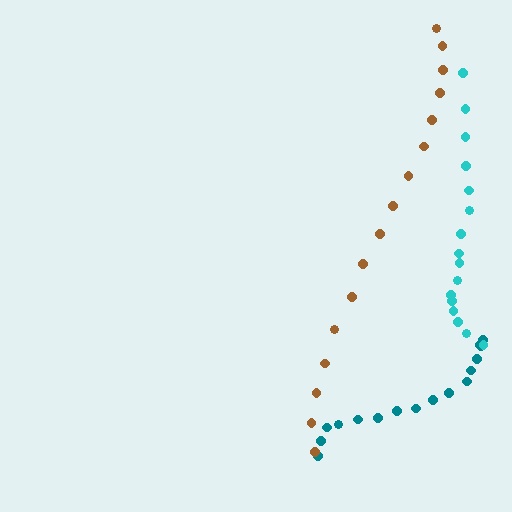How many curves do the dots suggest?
There are 3 distinct paths.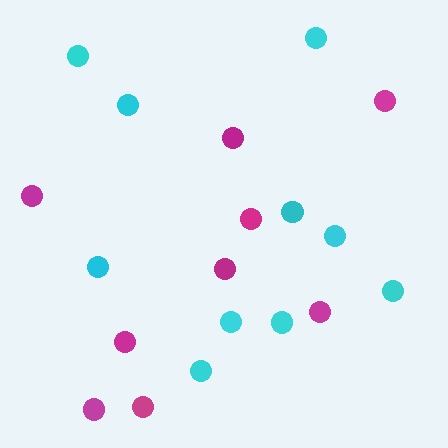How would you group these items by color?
There are 2 groups: one group of magenta circles (9) and one group of cyan circles (10).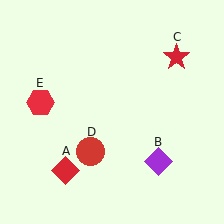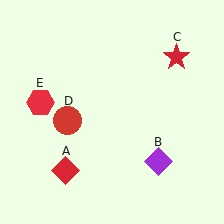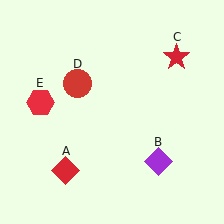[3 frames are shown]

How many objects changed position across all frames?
1 object changed position: red circle (object D).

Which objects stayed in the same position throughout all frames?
Red diamond (object A) and purple diamond (object B) and red star (object C) and red hexagon (object E) remained stationary.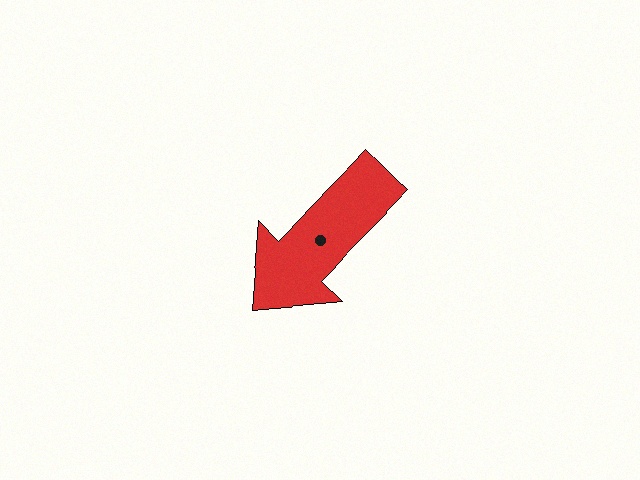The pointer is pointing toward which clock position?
Roughly 7 o'clock.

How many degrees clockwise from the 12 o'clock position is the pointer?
Approximately 225 degrees.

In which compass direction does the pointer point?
Southwest.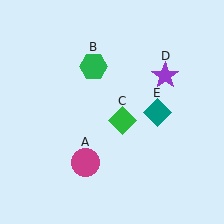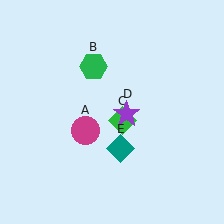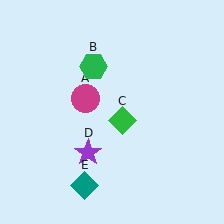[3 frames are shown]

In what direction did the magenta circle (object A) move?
The magenta circle (object A) moved up.